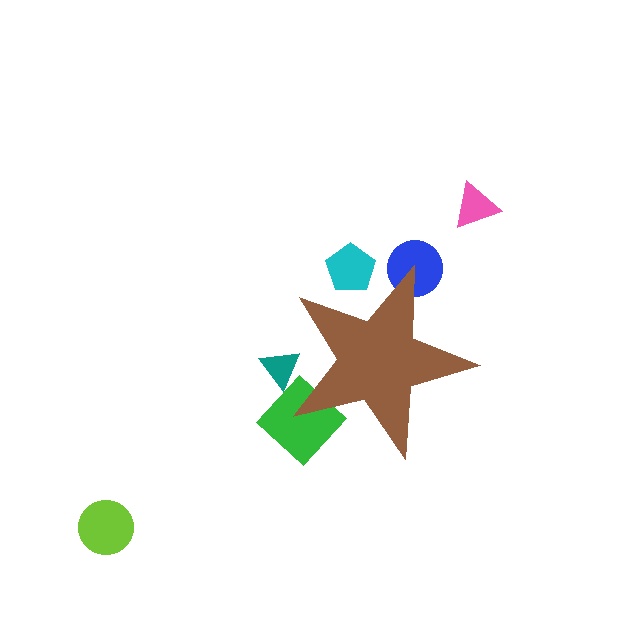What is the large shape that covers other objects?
A brown star.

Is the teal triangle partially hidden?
Yes, the teal triangle is partially hidden behind the brown star.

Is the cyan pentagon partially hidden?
Yes, the cyan pentagon is partially hidden behind the brown star.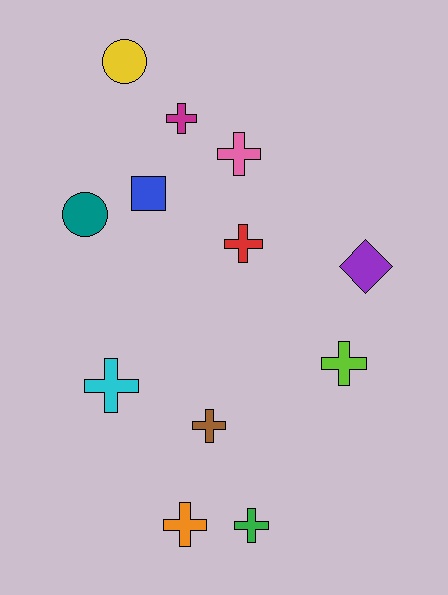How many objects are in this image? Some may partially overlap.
There are 12 objects.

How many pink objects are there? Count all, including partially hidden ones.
There is 1 pink object.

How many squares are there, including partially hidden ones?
There is 1 square.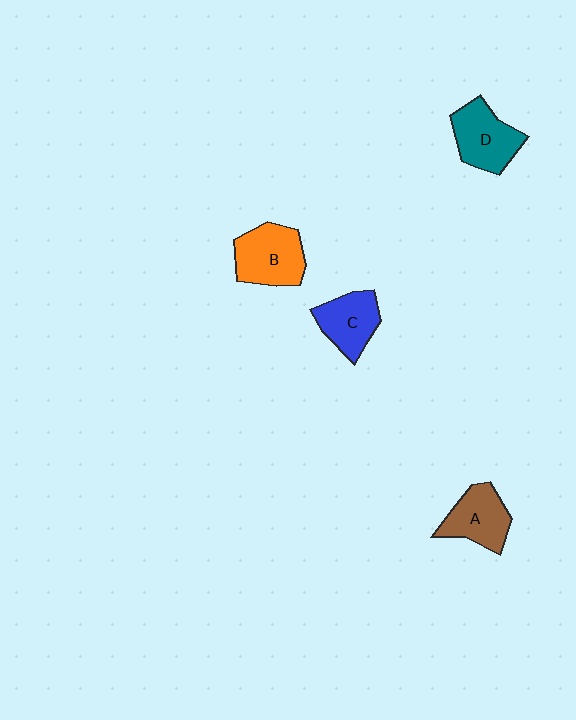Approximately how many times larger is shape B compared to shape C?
Approximately 1.2 times.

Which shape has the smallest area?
Shape C (blue).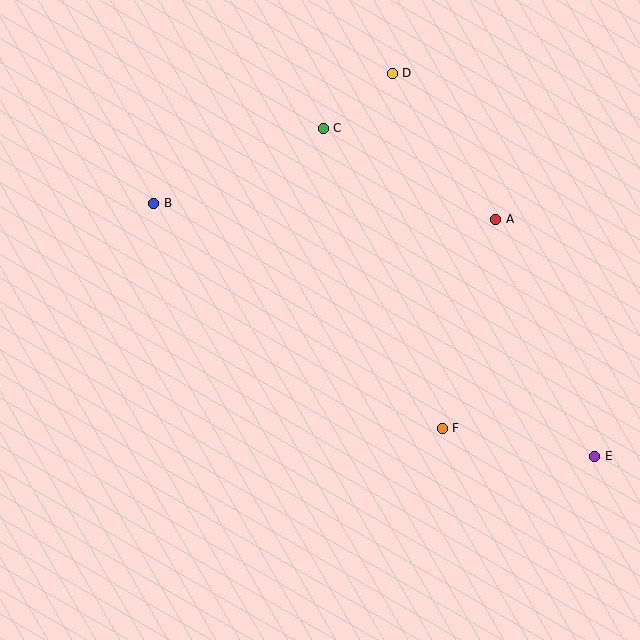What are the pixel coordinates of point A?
Point A is at (496, 219).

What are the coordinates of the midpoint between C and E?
The midpoint between C and E is at (459, 292).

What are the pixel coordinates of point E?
Point E is at (595, 456).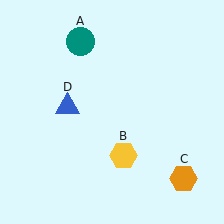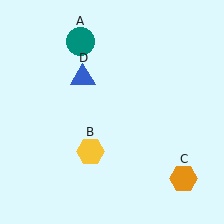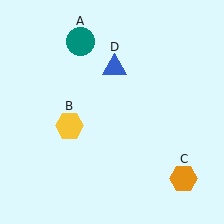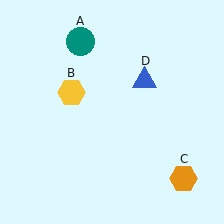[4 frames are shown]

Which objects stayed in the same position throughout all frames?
Teal circle (object A) and orange hexagon (object C) remained stationary.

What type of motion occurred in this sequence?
The yellow hexagon (object B), blue triangle (object D) rotated clockwise around the center of the scene.